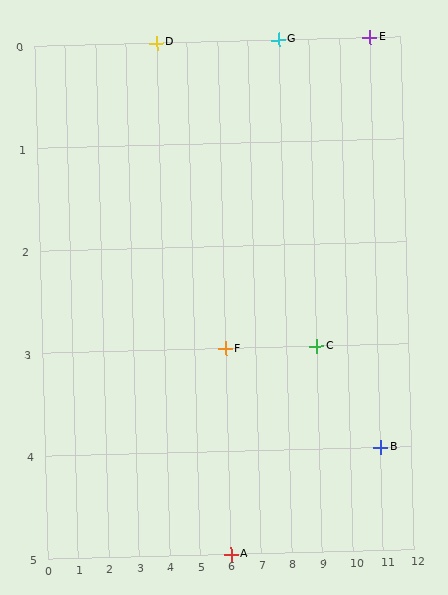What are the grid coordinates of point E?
Point E is at grid coordinates (11, 0).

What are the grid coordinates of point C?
Point C is at grid coordinates (9, 3).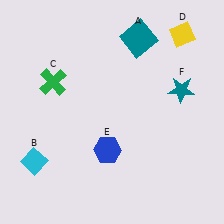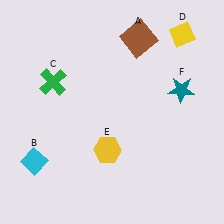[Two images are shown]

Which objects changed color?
A changed from teal to brown. E changed from blue to yellow.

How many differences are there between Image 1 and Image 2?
There are 2 differences between the two images.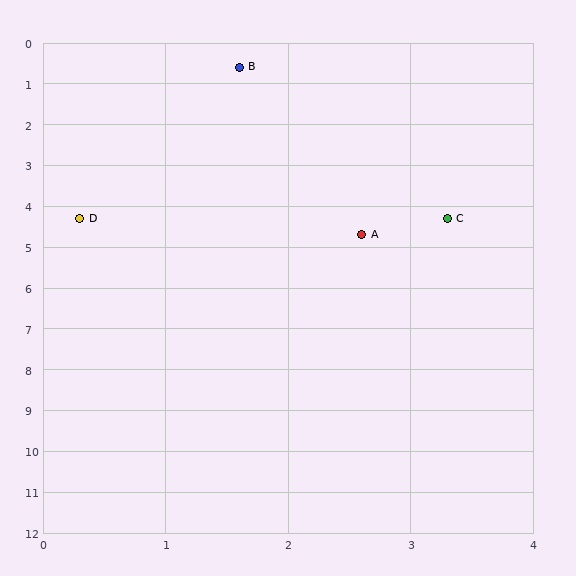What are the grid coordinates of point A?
Point A is at approximately (2.6, 4.7).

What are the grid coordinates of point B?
Point B is at approximately (1.6, 0.6).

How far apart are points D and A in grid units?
Points D and A are about 2.3 grid units apart.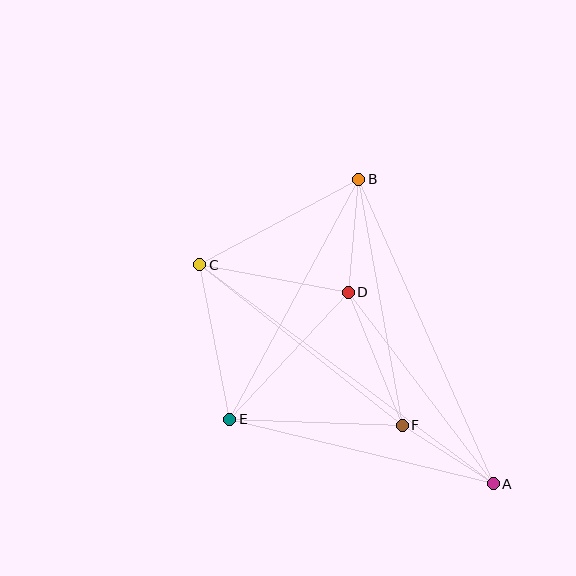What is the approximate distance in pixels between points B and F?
The distance between B and F is approximately 250 pixels.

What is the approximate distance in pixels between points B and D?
The distance between B and D is approximately 113 pixels.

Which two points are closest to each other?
Points A and F are closest to each other.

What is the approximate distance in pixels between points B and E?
The distance between B and E is approximately 273 pixels.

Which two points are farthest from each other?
Points A and C are farthest from each other.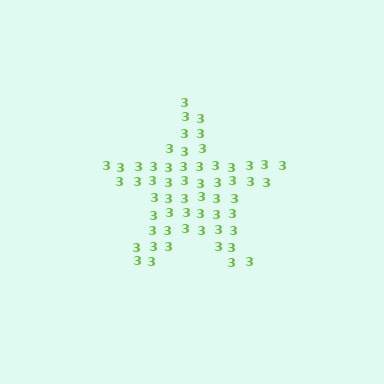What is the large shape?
The large shape is a star.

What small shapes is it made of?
It is made of small digit 3's.